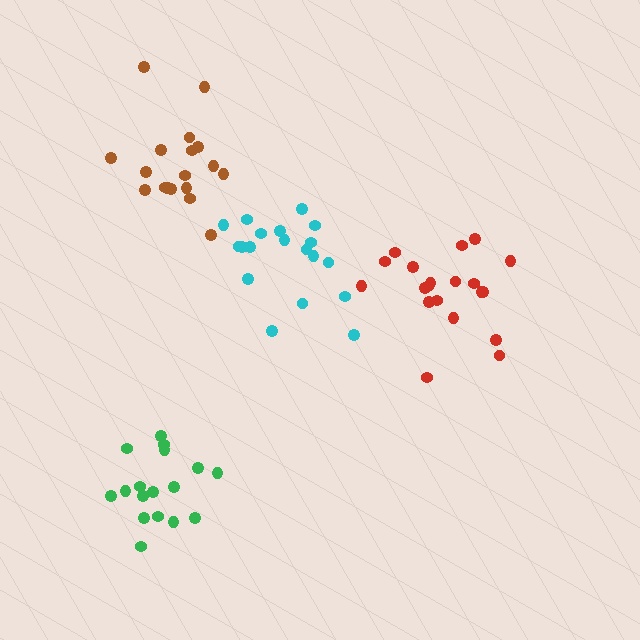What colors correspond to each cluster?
The clusters are colored: red, brown, green, cyan.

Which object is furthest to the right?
The red cluster is rightmost.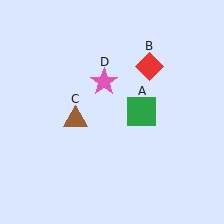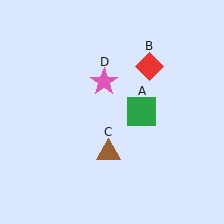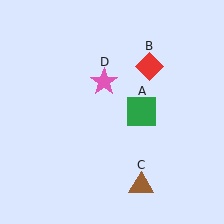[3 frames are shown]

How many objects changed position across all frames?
1 object changed position: brown triangle (object C).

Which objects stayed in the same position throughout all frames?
Green square (object A) and red diamond (object B) and pink star (object D) remained stationary.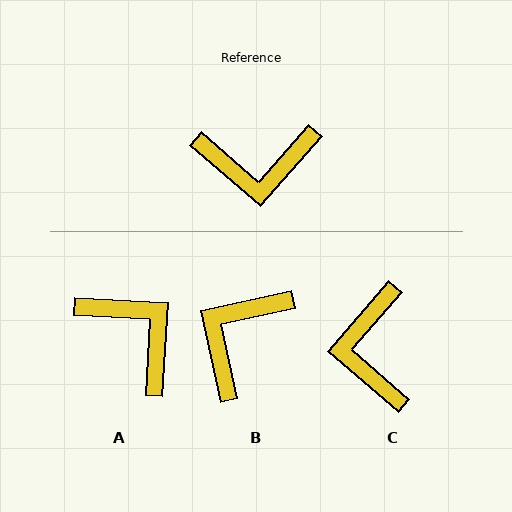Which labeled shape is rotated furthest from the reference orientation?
A, about 128 degrees away.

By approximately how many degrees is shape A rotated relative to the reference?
Approximately 128 degrees counter-clockwise.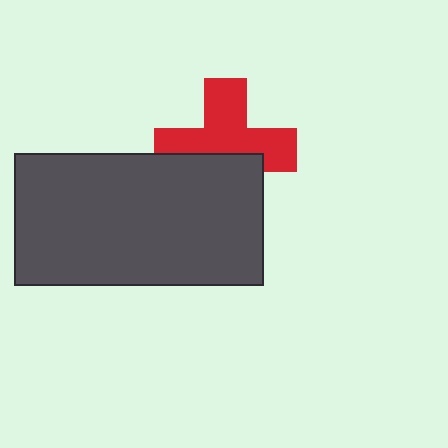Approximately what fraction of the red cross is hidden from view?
Roughly 39% of the red cross is hidden behind the dark gray rectangle.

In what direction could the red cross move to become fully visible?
The red cross could move up. That would shift it out from behind the dark gray rectangle entirely.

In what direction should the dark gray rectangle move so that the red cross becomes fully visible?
The dark gray rectangle should move down. That is the shortest direction to clear the overlap and leave the red cross fully visible.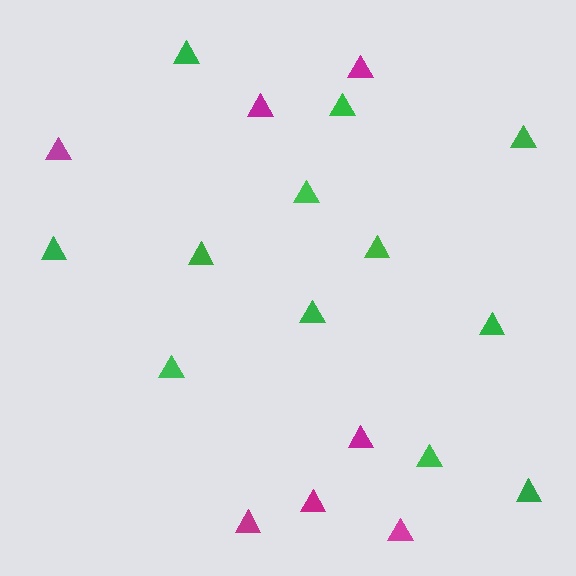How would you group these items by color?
There are 2 groups: one group of green triangles (12) and one group of magenta triangles (7).